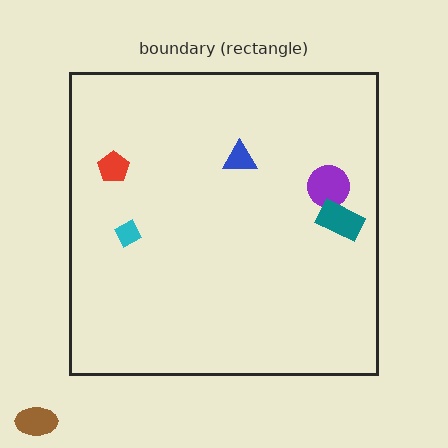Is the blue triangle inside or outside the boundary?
Inside.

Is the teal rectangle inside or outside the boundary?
Inside.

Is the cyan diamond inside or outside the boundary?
Inside.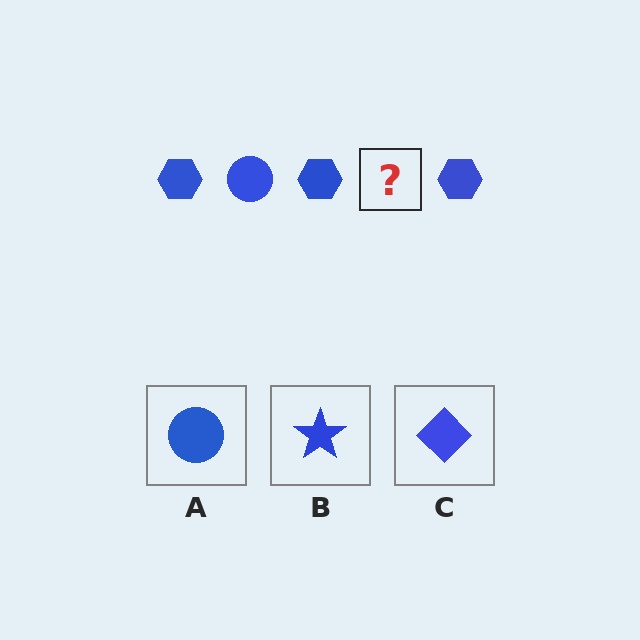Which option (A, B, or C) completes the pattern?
A.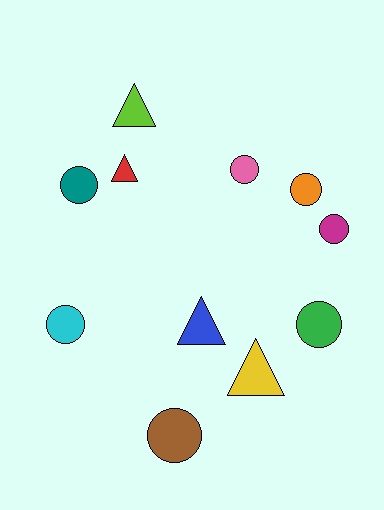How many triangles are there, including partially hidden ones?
There are 4 triangles.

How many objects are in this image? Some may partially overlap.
There are 11 objects.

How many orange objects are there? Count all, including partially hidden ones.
There is 1 orange object.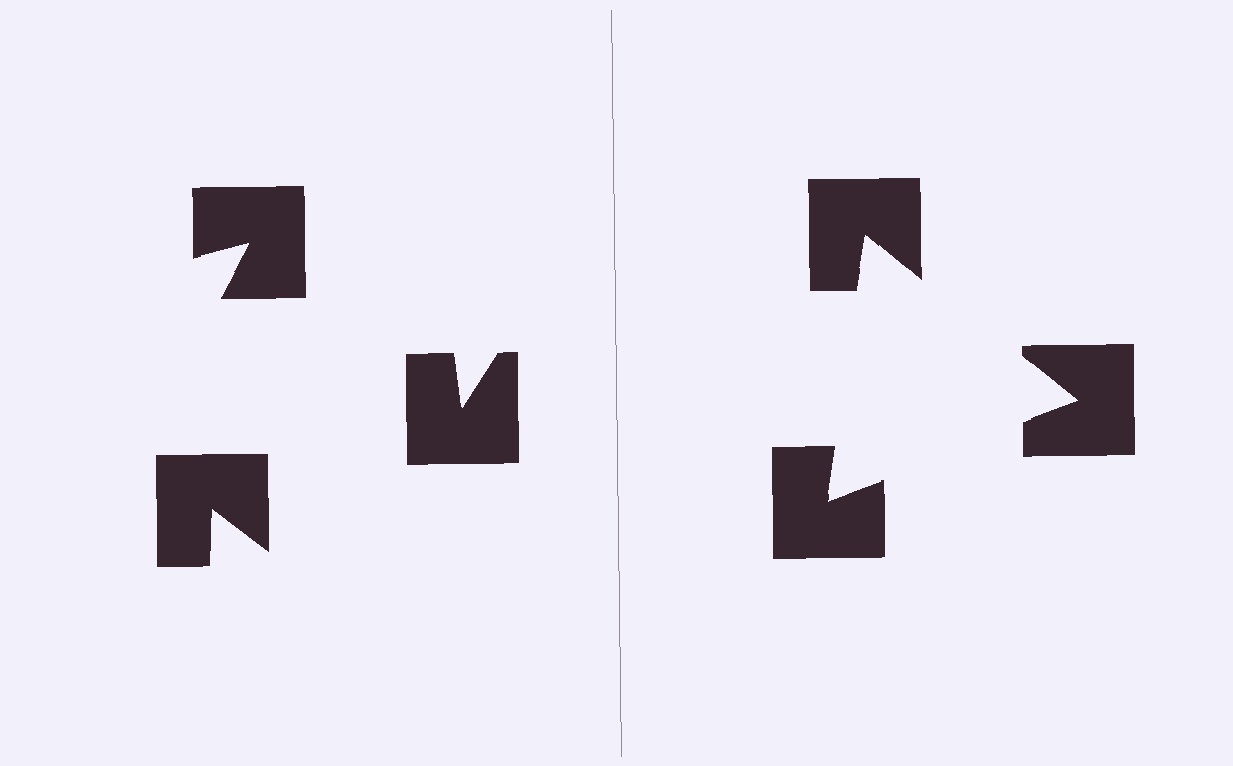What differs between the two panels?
The notched squares are positioned identically on both sides; only the wedge orientations differ. On the right they align to a triangle; on the left they are misaligned.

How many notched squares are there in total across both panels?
6 — 3 on each side.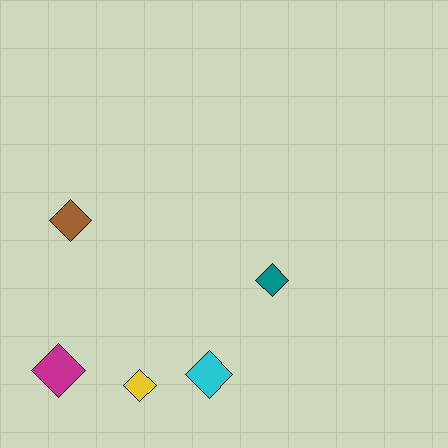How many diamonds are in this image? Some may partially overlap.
There are 5 diamonds.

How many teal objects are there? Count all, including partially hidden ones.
There is 1 teal object.